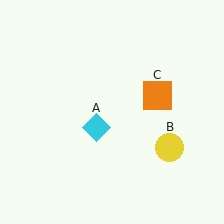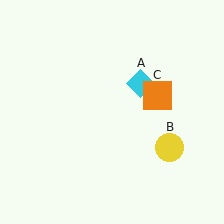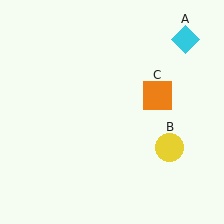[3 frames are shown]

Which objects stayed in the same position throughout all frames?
Yellow circle (object B) and orange square (object C) remained stationary.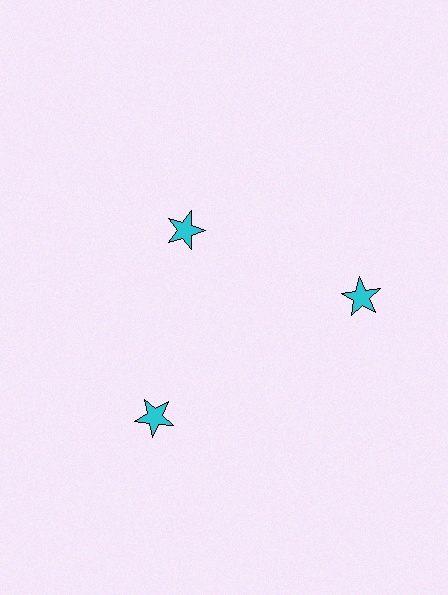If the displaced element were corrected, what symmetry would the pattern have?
It would have 3-fold rotational symmetry — the pattern would map onto itself every 120 degrees.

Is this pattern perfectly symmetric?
No. The 3 cyan stars are arranged in a ring, but one element near the 11 o'clock position is pulled inward toward the center, breaking the 3-fold rotational symmetry.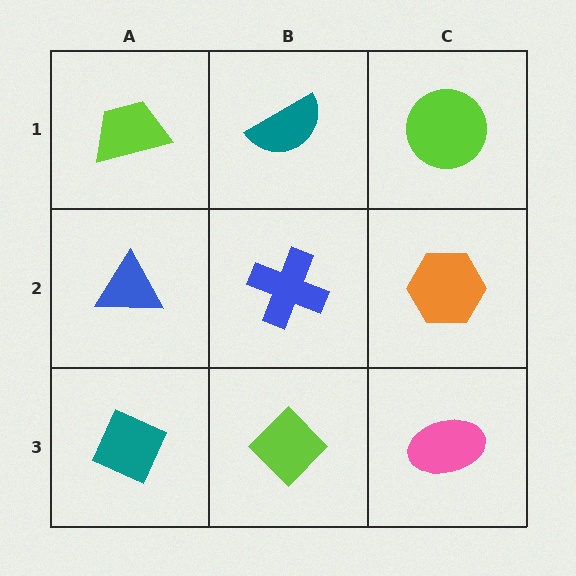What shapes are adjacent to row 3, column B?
A blue cross (row 2, column B), a teal diamond (row 3, column A), a pink ellipse (row 3, column C).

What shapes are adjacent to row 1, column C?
An orange hexagon (row 2, column C), a teal semicircle (row 1, column B).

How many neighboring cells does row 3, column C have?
2.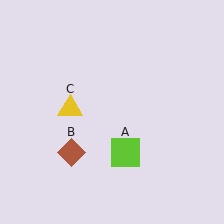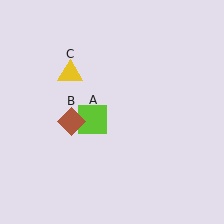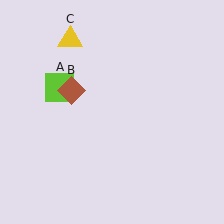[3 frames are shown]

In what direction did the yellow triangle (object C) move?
The yellow triangle (object C) moved up.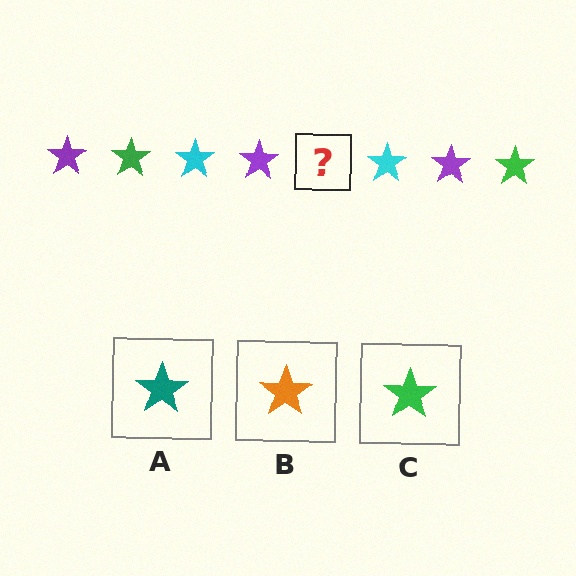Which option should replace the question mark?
Option C.